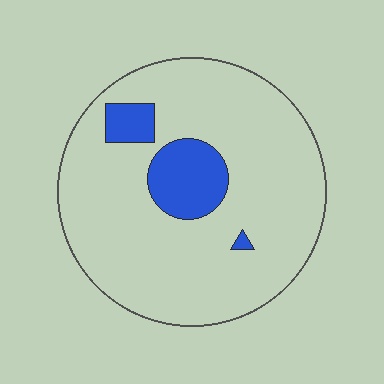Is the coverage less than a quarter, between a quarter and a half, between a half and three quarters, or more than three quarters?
Less than a quarter.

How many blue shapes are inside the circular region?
3.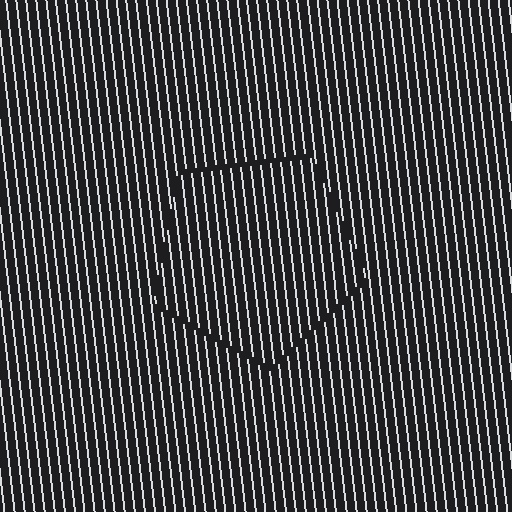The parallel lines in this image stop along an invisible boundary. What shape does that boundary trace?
An illusory pentagon. The interior of the shape contains the same grating, shifted by half a period — the contour is defined by the phase discontinuity where line-ends from the inner and outer gratings abut.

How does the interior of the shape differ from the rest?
The interior of the shape contains the same grating, shifted by half a period — the contour is defined by the phase discontinuity where line-ends from the inner and outer gratings abut.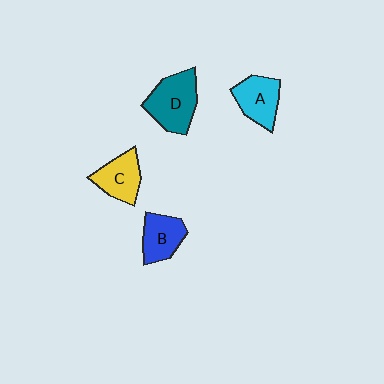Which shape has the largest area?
Shape D (teal).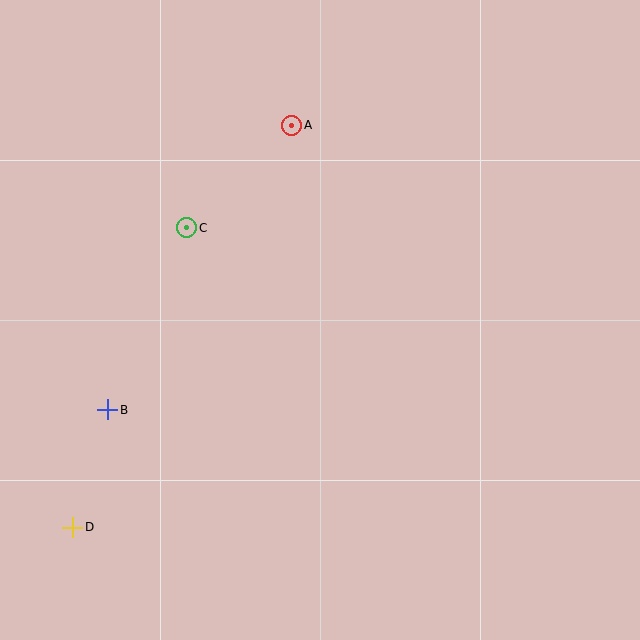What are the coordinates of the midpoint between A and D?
The midpoint between A and D is at (182, 326).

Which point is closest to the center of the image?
Point C at (187, 228) is closest to the center.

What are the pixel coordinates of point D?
Point D is at (73, 527).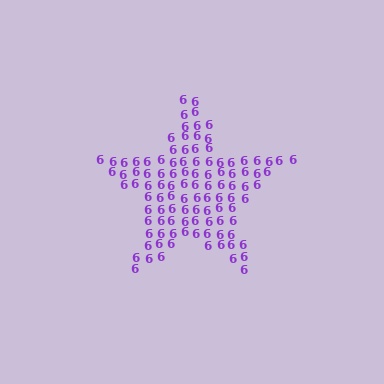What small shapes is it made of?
It is made of small digit 6's.